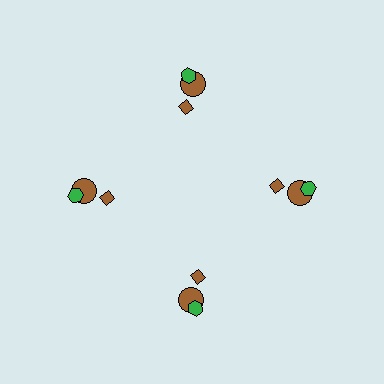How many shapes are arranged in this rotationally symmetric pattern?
There are 12 shapes, arranged in 4 groups of 3.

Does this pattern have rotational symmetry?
Yes, this pattern has 4-fold rotational symmetry. It looks the same after rotating 90 degrees around the center.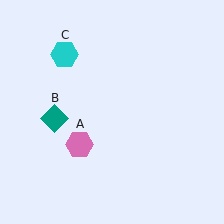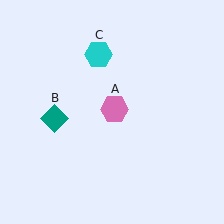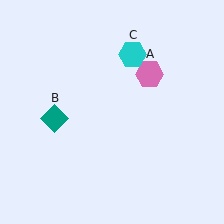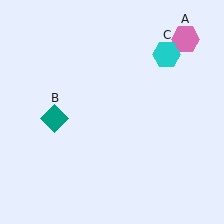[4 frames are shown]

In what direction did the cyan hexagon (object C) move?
The cyan hexagon (object C) moved right.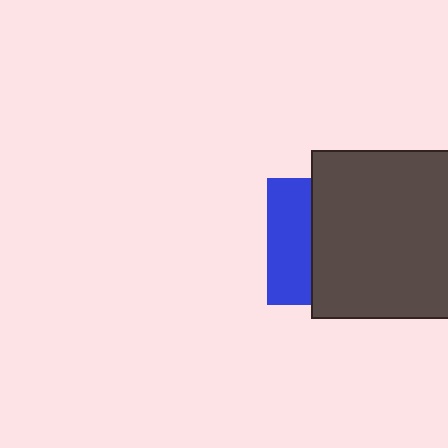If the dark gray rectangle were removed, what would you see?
You would see the complete blue square.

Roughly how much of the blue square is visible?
A small part of it is visible (roughly 35%).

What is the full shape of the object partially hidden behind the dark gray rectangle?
The partially hidden object is a blue square.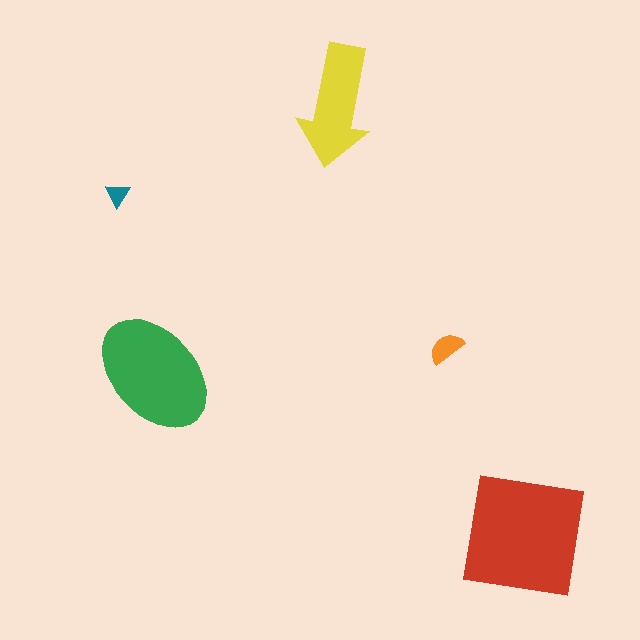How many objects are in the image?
There are 5 objects in the image.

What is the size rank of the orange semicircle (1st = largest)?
4th.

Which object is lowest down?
The red square is bottommost.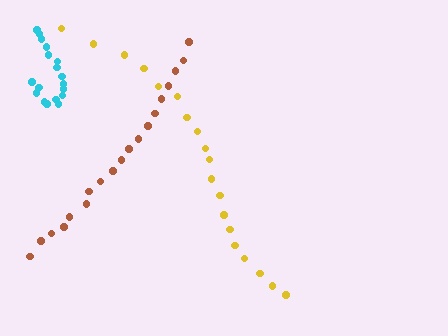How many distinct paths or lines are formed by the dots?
There are 3 distinct paths.